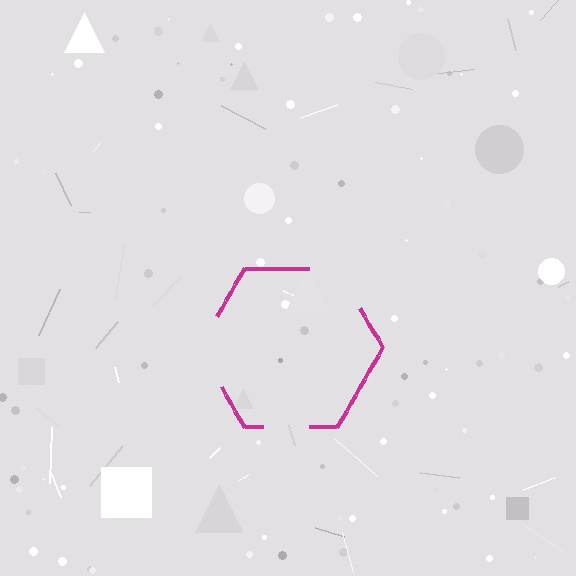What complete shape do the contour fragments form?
The contour fragments form a hexagon.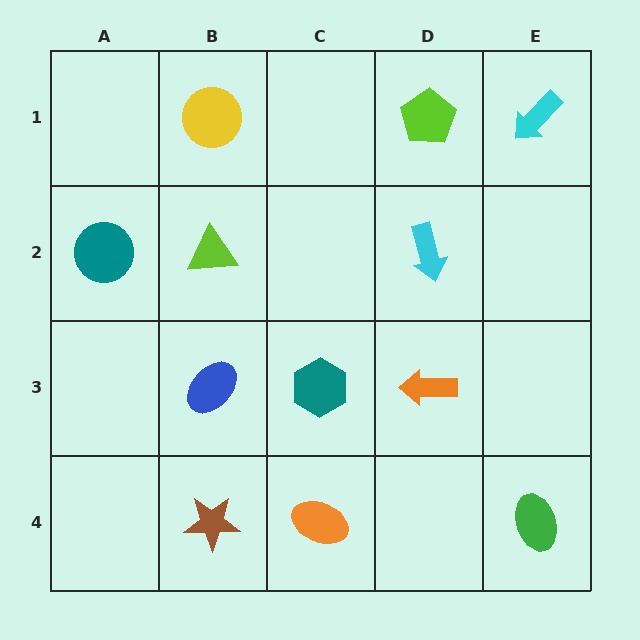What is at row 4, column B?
A brown star.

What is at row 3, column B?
A blue ellipse.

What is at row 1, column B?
A yellow circle.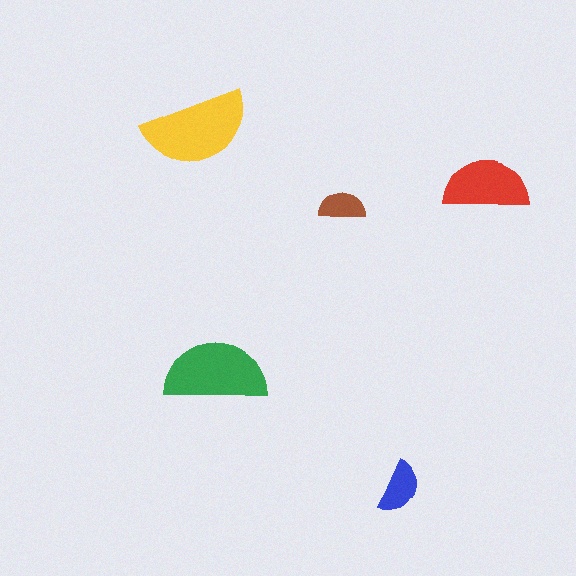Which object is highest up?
The yellow semicircle is topmost.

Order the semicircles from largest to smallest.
the yellow one, the green one, the red one, the blue one, the brown one.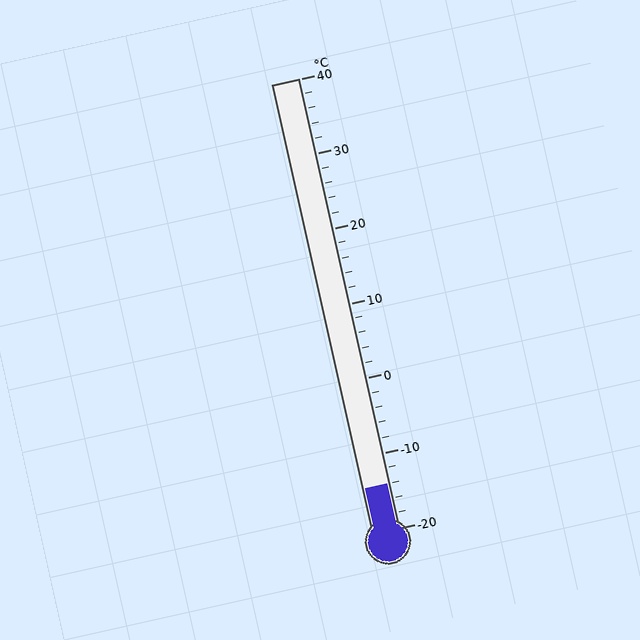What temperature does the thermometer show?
The thermometer shows approximately -14°C.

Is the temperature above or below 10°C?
The temperature is below 10°C.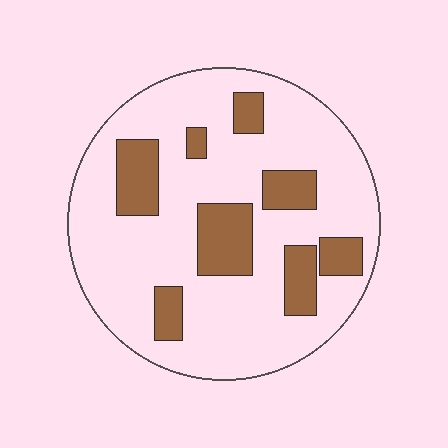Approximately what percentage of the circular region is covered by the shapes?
Approximately 20%.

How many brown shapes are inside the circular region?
8.